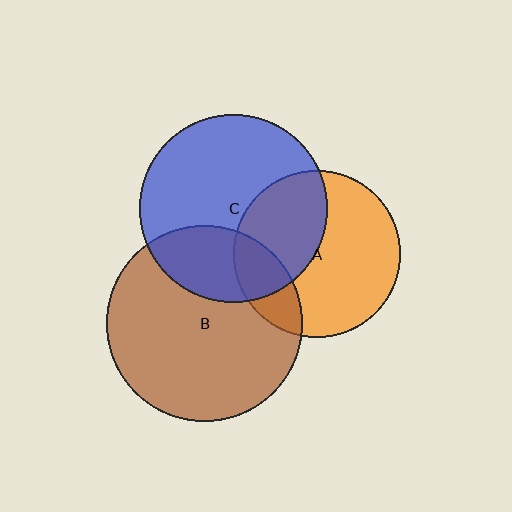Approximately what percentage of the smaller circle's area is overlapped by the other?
Approximately 20%.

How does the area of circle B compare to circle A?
Approximately 1.4 times.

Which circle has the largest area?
Circle B (brown).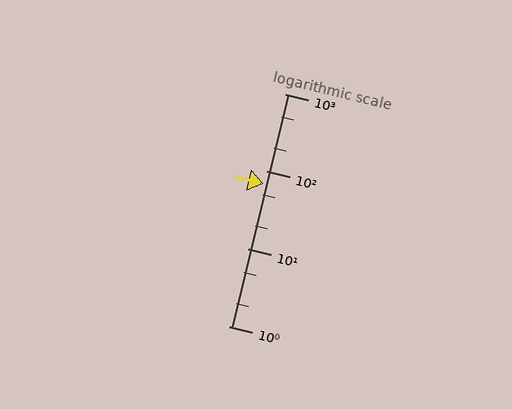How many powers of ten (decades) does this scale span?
The scale spans 3 decades, from 1 to 1000.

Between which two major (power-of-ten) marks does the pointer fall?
The pointer is between 10 and 100.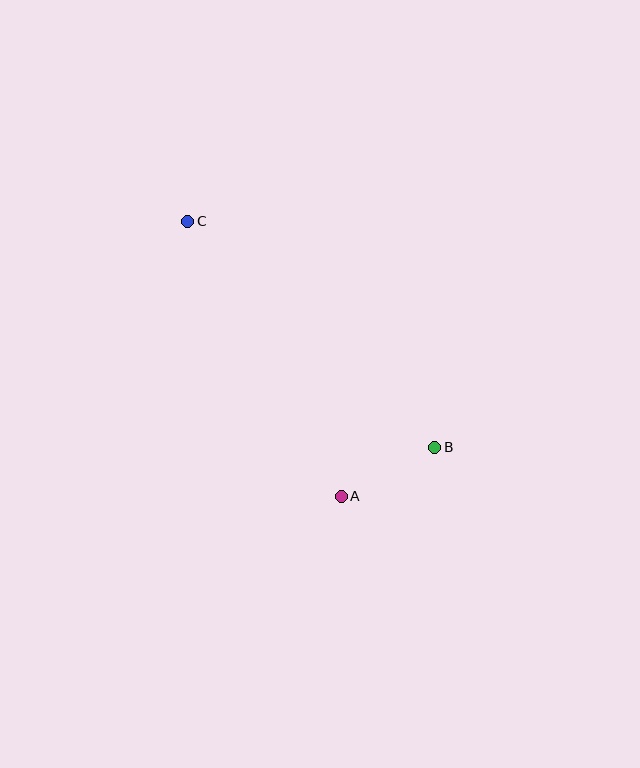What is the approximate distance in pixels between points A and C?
The distance between A and C is approximately 315 pixels.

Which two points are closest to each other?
Points A and B are closest to each other.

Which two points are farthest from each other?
Points B and C are farthest from each other.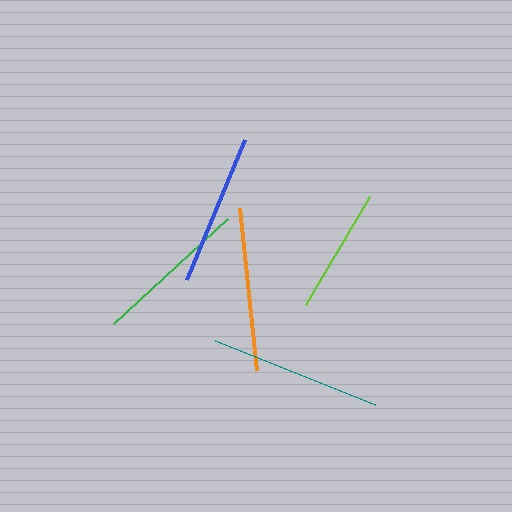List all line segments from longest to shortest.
From longest to shortest: teal, orange, green, blue, lime.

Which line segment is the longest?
The teal line is the longest at approximately 172 pixels.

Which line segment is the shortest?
The lime line is the shortest at approximately 125 pixels.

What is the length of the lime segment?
The lime segment is approximately 125 pixels long.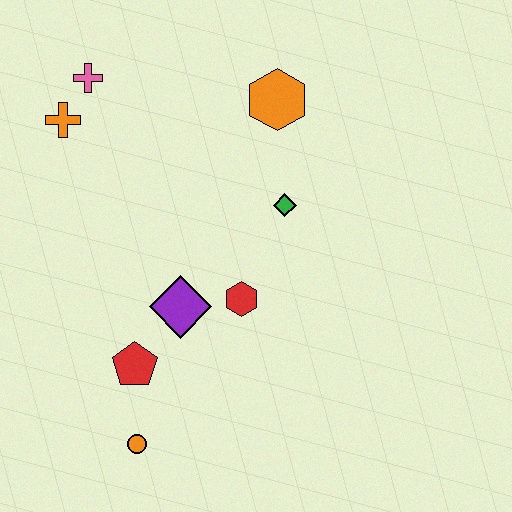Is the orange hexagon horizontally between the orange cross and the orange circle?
No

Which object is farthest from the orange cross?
The orange circle is farthest from the orange cross.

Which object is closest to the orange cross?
The pink cross is closest to the orange cross.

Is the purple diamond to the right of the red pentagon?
Yes